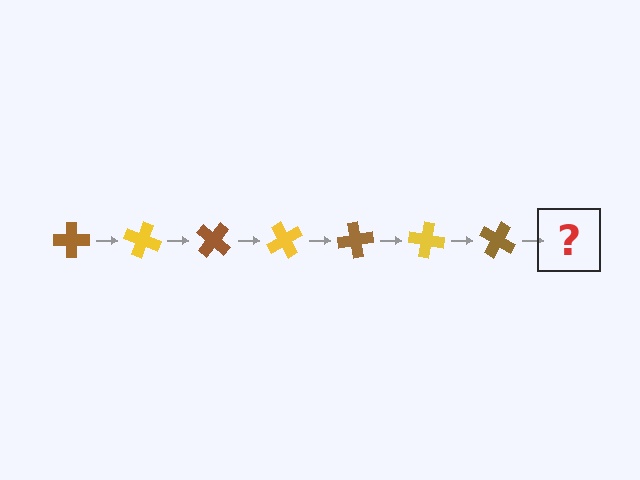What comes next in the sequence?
The next element should be a yellow cross, rotated 140 degrees from the start.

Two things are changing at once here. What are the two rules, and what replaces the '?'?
The two rules are that it rotates 20 degrees each step and the color cycles through brown and yellow. The '?' should be a yellow cross, rotated 140 degrees from the start.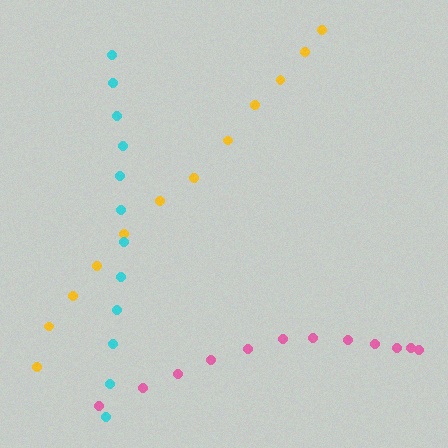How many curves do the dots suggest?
There are 3 distinct paths.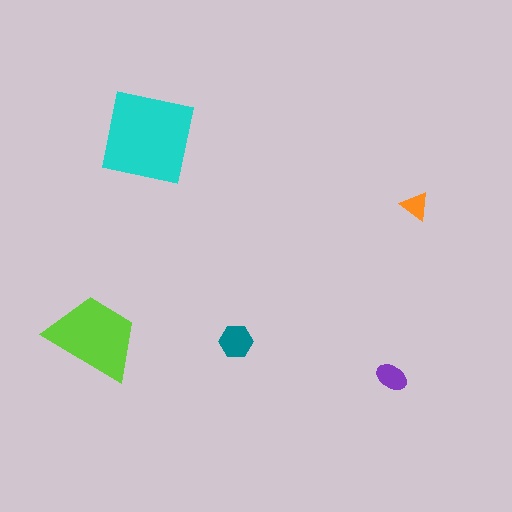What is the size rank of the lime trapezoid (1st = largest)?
2nd.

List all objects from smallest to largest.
The orange triangle, the purple ellipse, the teal hexagon, the lime trapezoid, the cyan square.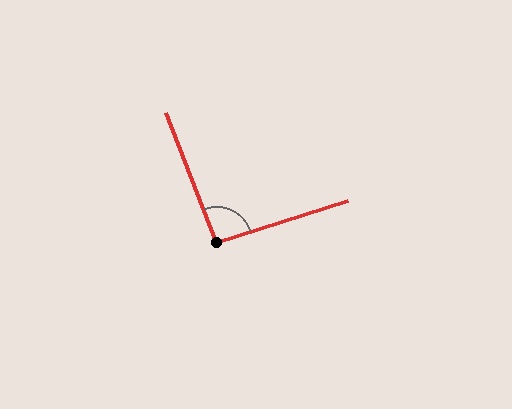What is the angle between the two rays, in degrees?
Approximately 94 degrees.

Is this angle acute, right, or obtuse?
It is approximately a right angle.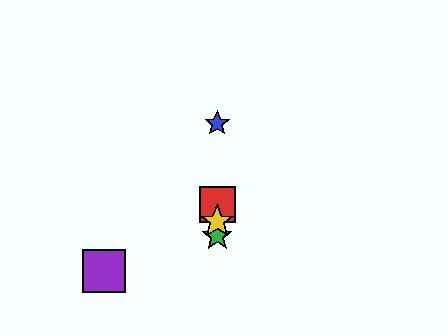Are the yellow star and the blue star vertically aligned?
Yes, both are at x≈217.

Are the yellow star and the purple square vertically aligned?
No, the yellow star is at x≈217 and the purple square is at x≈104.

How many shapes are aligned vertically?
4 shapes (the red square, the blue star, the green star, the yellow star) are aligned vertically.